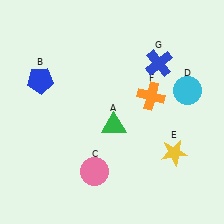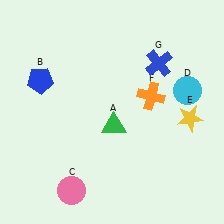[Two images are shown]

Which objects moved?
The objects that moved are: the pink circle (C), the yellow star (E).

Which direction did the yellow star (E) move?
The yellow star (E) moved up.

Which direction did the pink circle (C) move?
The pink circle (C) moved left.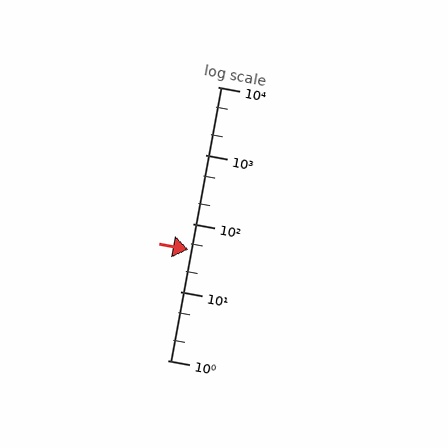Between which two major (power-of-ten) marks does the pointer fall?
The pointer is between 10 and 100.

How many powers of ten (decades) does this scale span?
The scale spans 4 decades, from 1 to 10000.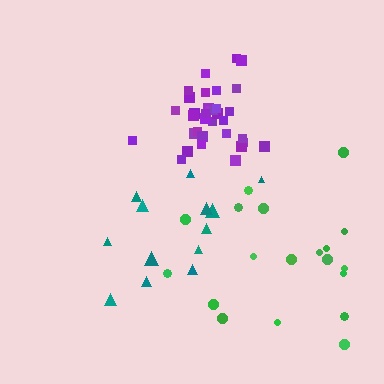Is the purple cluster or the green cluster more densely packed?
Purple.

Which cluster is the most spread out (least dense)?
Green.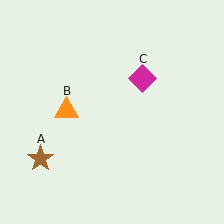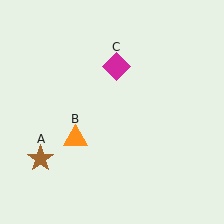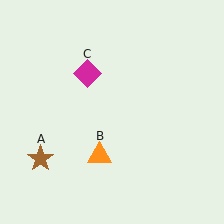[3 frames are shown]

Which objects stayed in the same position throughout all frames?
Brown star (object A) remained stationary.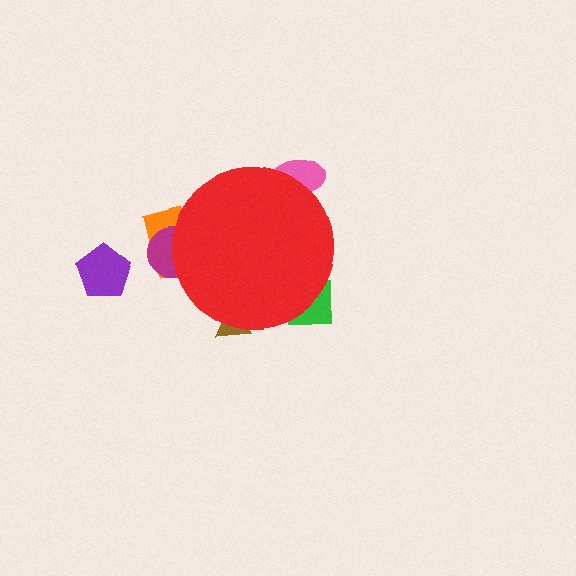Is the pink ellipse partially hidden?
Yes, the pink ellipse is partially hidden behind the red circle.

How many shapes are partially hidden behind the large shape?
5 shapes are partially hidden.